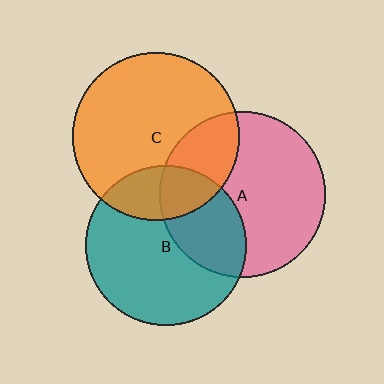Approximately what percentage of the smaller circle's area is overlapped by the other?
Approximately 35%.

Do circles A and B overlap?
Yes.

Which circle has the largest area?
Circle C (orange).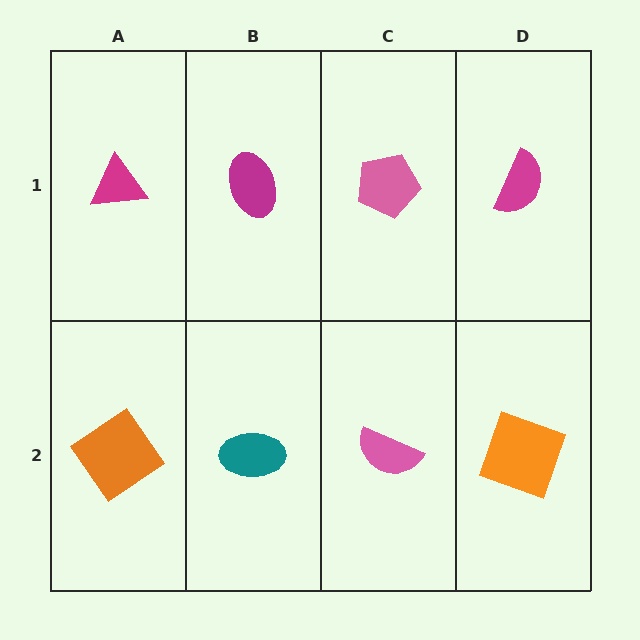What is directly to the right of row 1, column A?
A magenta ellipse.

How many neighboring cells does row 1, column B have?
3.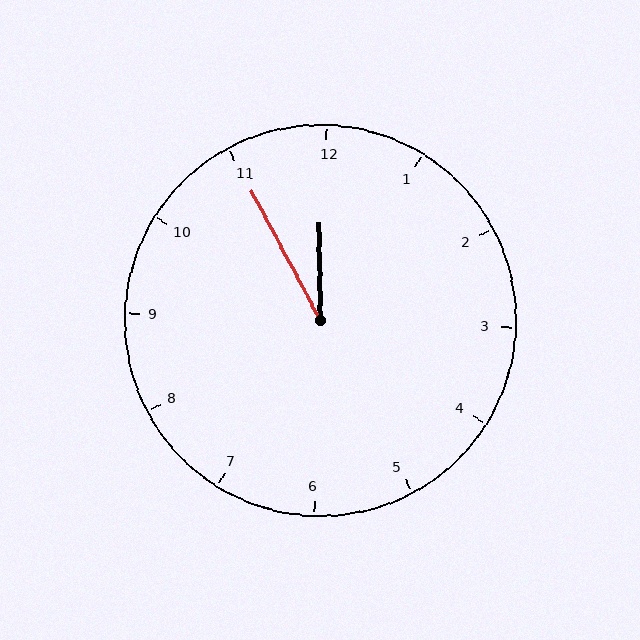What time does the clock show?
11:55.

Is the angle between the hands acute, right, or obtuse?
It is acute.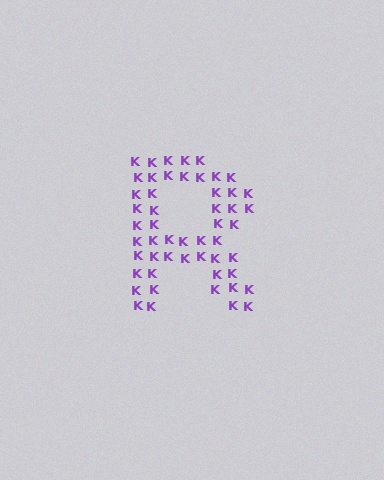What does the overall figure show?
The overall figure shows the letter R.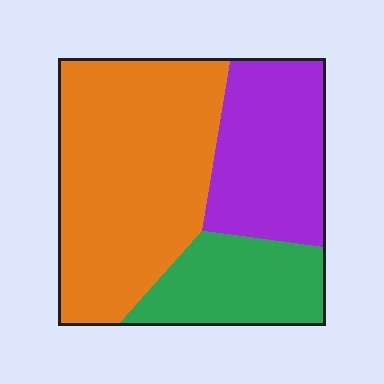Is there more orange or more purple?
Orange.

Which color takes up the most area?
Orange, at roughly 50%.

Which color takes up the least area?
Green, at roughly 20%.